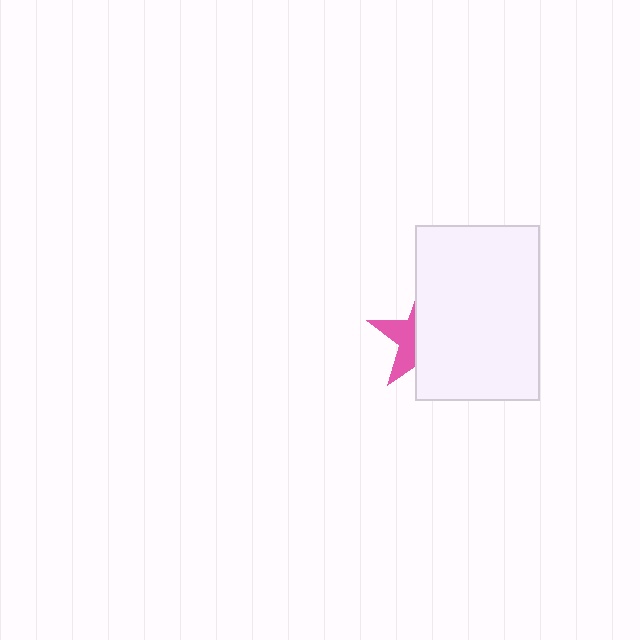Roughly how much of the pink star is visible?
A small part of it is visible (roughly 38%).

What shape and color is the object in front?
The object in front is a white rectangle.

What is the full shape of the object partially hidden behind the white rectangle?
The partially hidden object is a pink star.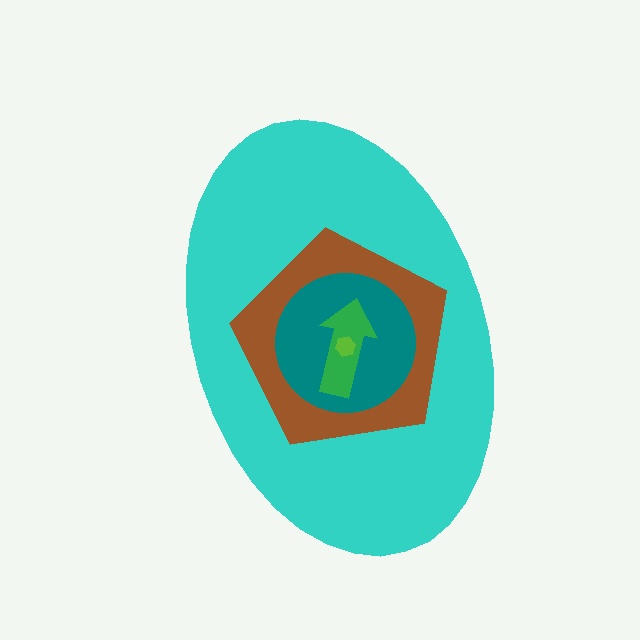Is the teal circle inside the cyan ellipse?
Yes.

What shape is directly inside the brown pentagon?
The teal circle.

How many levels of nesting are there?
5.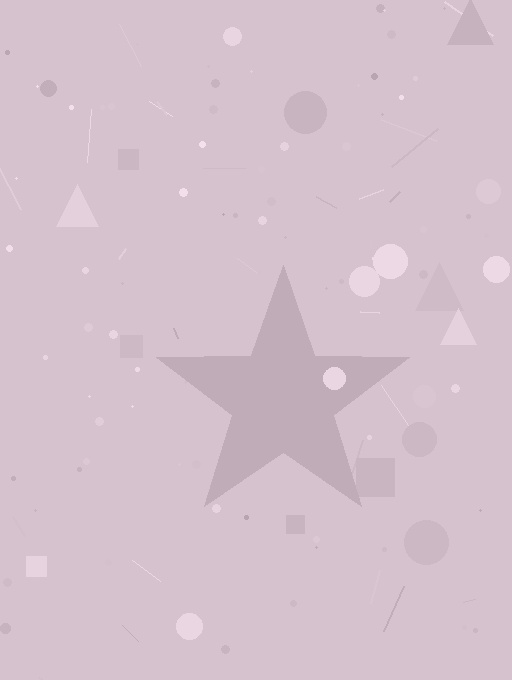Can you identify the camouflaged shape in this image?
The camouflaged shape is a star.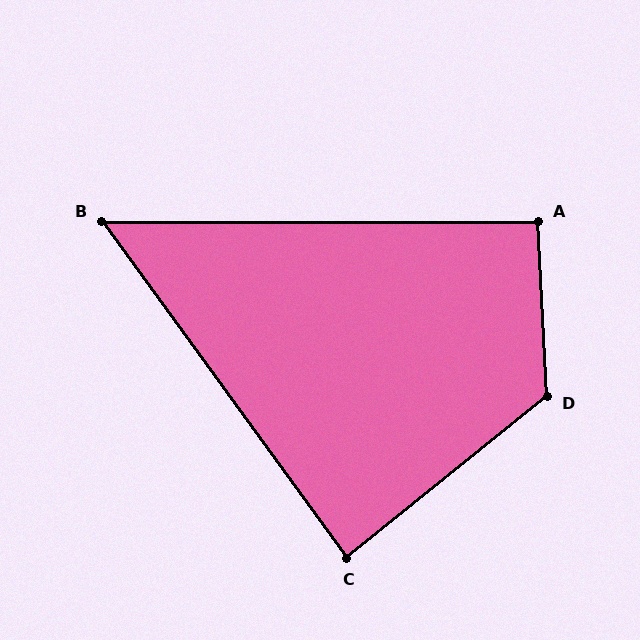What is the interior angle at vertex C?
Approximately 87 degrees (approximately right).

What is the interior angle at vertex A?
Approximately 93 degrees (approximately right).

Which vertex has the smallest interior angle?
B, at approximately 54 degrees.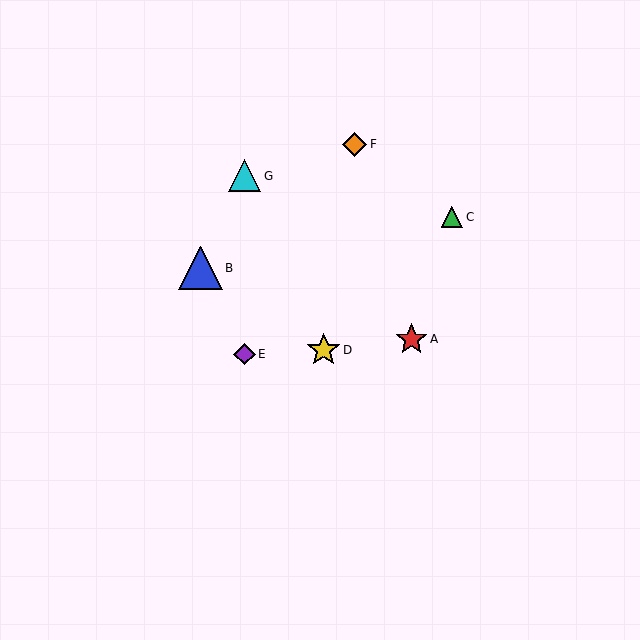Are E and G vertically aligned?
Yes, both are at x≈245.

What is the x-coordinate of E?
Object E is at x≈245.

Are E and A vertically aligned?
No, E is at x≈245 and A is at x≈412.